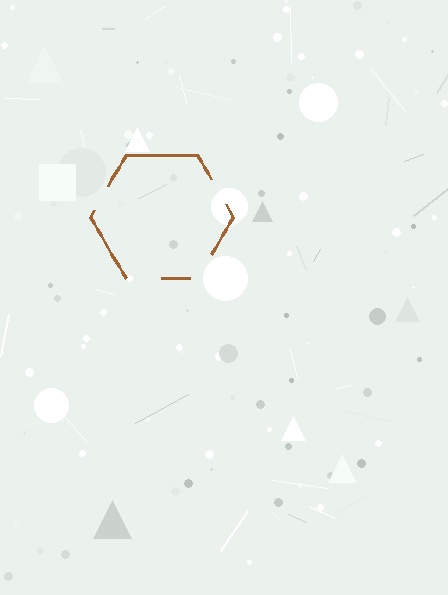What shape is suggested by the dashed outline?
The dashed outline suggests a hexagon.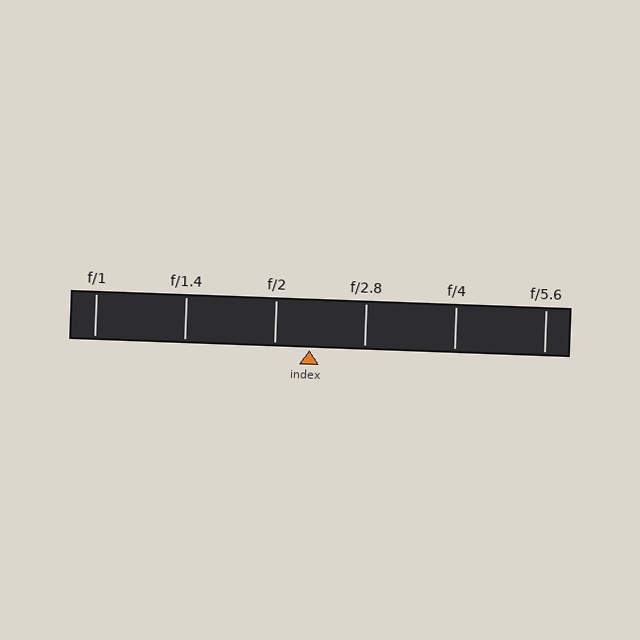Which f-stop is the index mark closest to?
The index mark is closest to f/2.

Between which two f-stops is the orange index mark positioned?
The index mark is between f/2 and f/2.8.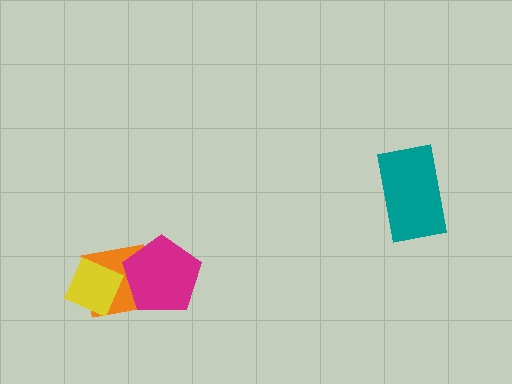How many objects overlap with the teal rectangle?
0 objects overlap with the teal rectangle.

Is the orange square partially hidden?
Yes, it is partially covered by another shape.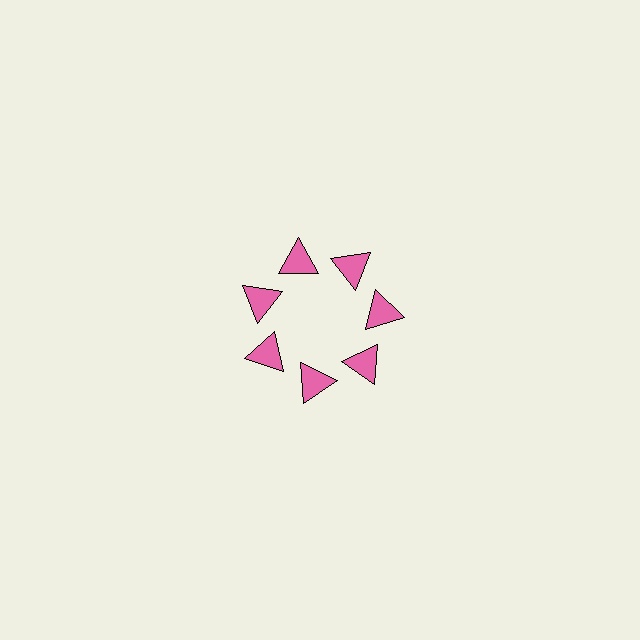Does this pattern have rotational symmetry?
Yes, this pattern has 7-fold rotational symmetry. It looks the same after rotating 51 degrees around the center.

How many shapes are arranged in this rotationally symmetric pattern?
There are 7 shapes, arranged in 7 groups of 1.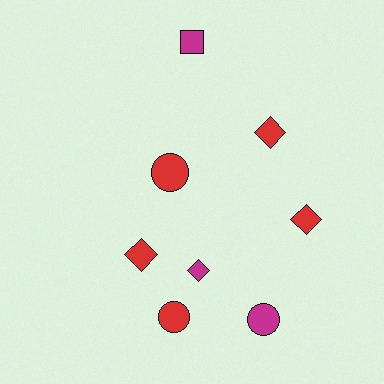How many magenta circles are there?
There is 1 magenta circle.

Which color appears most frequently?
Red, with 5 objects.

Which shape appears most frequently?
Diamond, with 4 objects.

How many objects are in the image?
There are 8 objects.